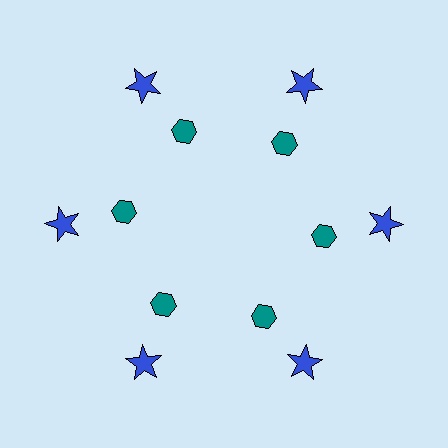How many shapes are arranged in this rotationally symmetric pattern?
There are 12 shapes, arranged in 6 groups of 2.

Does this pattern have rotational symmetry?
Yes, this pattern has 6-fold rotational symmetry. It looks the same after rotating 60 degrees around the center.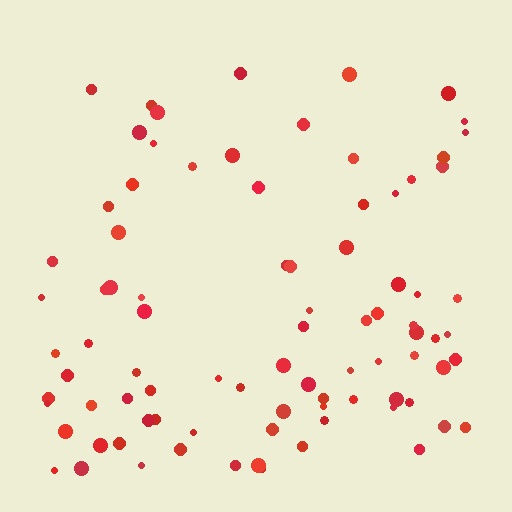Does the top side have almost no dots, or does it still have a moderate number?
Still a moderate number, just noticeably fewer than the bottom.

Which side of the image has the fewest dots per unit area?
The top.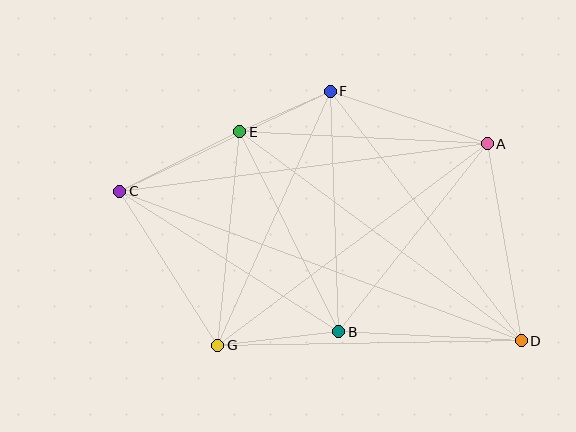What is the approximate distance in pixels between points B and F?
The distance between B and F is approximately 241 pixels.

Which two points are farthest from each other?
Points C and D are farthest from each other.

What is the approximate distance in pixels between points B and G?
The distance between B and G is approximately 122 pixels.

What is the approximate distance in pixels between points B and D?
The distance between B and D is approximately 183 pixels.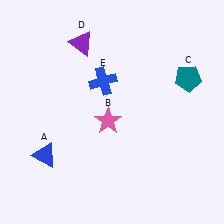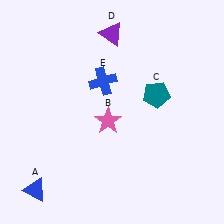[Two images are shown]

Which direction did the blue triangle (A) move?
The blue triangle (A) moved down.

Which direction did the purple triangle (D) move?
The purple triangle (D) moved right.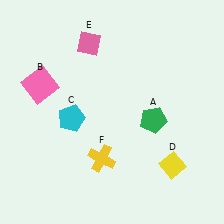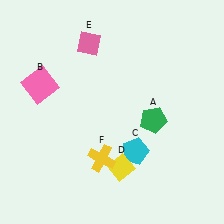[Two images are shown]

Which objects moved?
The objects that moved are: the cyan pentagon (C), the yellow diamond (D).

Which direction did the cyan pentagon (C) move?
The cyan pentagon (C) moved right.